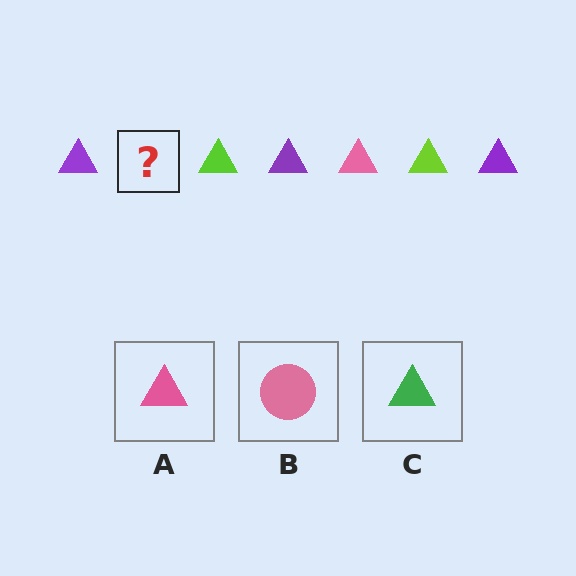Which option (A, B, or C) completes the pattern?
A.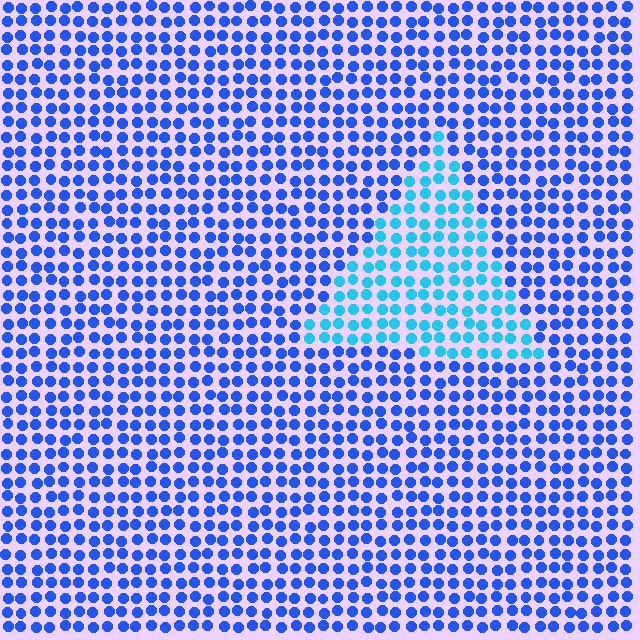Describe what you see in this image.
The image is filled with small blue elements in a uniform arrangement. A triangle-shaped region is visible where the elements are tinted to a slightly different hue, forming a subtle color boundary.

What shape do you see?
I see a triangle.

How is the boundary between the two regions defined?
The boundary is defined purely by a slight shift in hue (about 34 degrees). Spacing, size, and orientation are identical on both sides.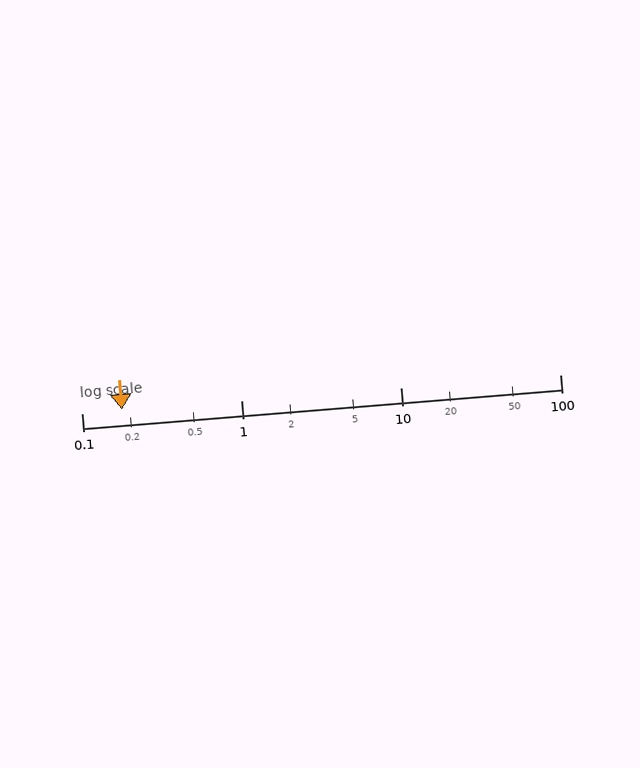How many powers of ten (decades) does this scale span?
The scale spans 3 decades, from 0.1 to 100.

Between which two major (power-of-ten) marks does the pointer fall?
The pointer is between 0.1 and 1.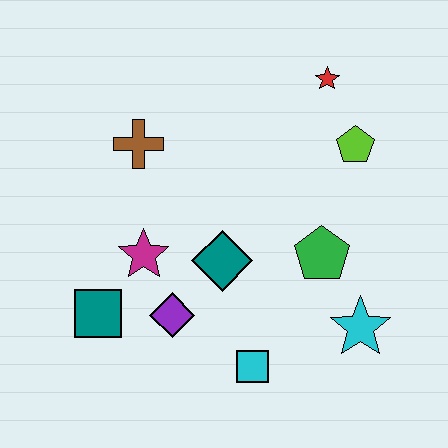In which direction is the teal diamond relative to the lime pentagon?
The teal diamond is to the left of the lime pentagon.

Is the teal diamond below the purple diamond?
No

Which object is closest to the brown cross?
The magenta star is closest to the brown cross.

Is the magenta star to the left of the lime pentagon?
Yes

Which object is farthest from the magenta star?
The red star is farthest from the magenta star.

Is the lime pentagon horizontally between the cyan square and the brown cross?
No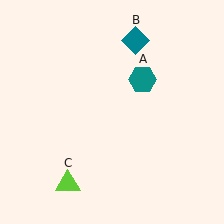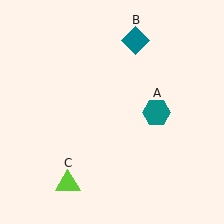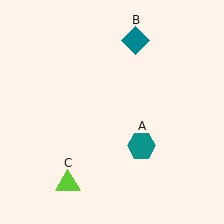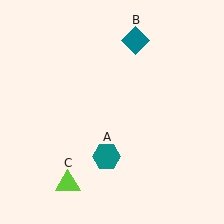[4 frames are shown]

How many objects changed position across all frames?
1 object changed position: teal hexagon (object A).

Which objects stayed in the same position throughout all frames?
Teal diamond (object B) and lime triangle (object C) remained stationary.